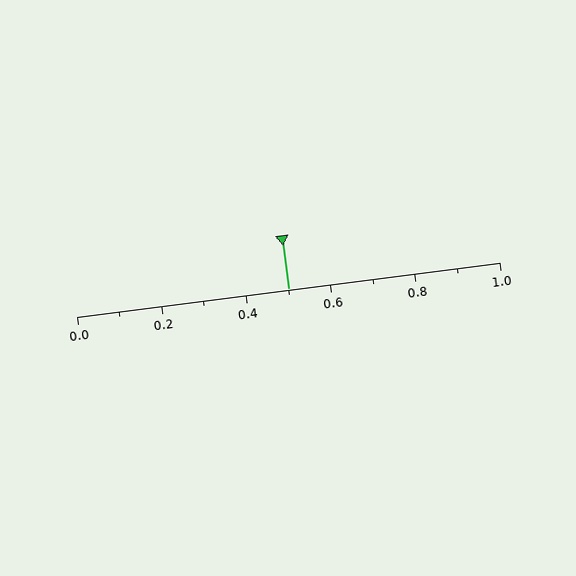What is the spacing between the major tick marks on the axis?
The major ticks are spaced 0.2 apart.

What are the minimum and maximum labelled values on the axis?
The axis runs from 0.0 to 1.0.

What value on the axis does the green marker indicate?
The marker indicates approximately 0.5.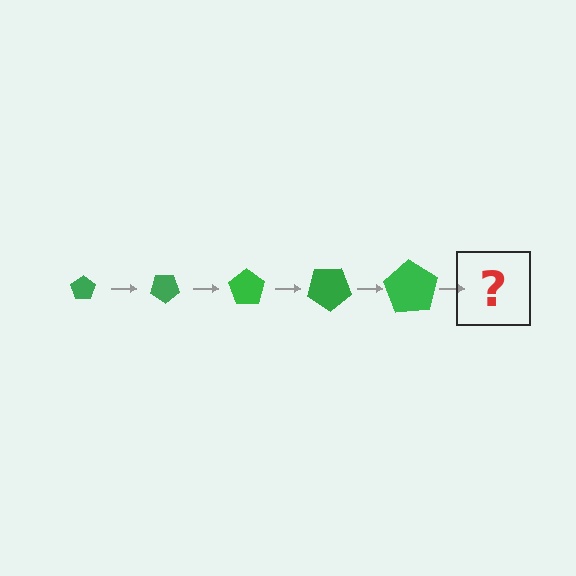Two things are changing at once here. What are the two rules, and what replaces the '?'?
The two rules are that the pentagon grows larger each step and it rotates 35 degrees each step. The '?' should be a pentagon, larger than the previous one and rotated 175 degrees from the start.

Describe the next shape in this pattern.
It should be a pentagon, larger than the previous one and rotated 175 degrees from the start.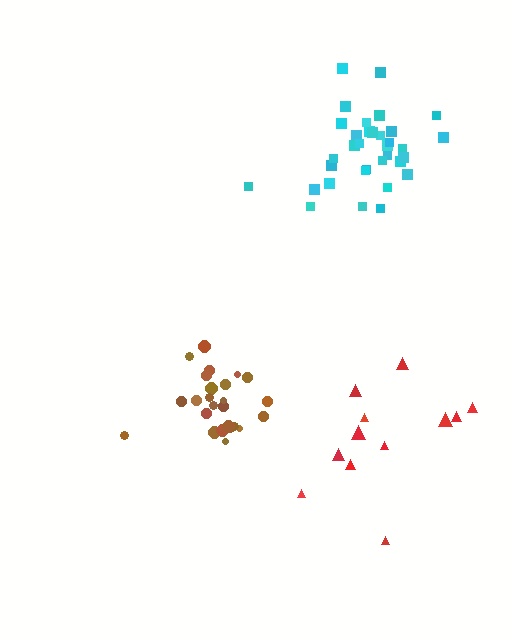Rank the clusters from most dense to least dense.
brown, cyan, red.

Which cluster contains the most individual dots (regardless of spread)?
Cyan (35).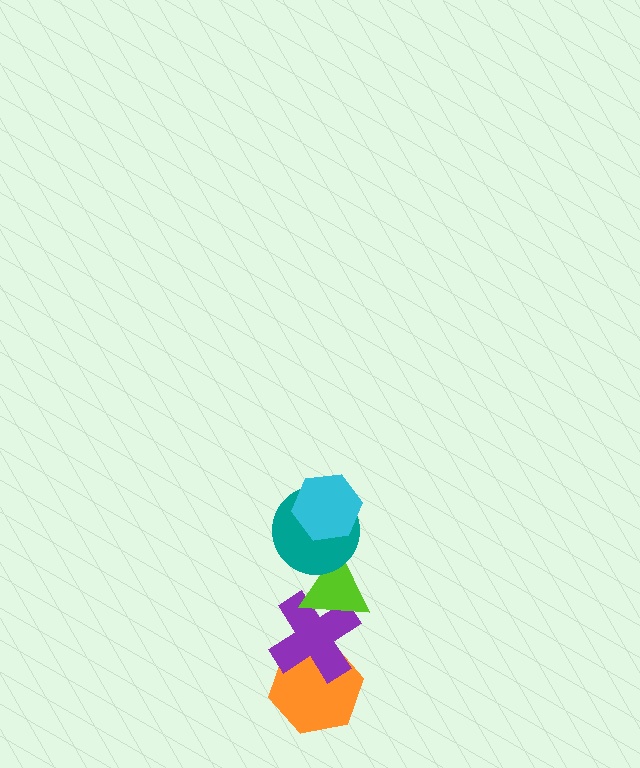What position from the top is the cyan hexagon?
The cyan hexagon is 1st from the top.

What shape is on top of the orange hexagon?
The purple cross is on top of the orange hexagon.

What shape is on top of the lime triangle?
The teal circle is on top of the lime triangle.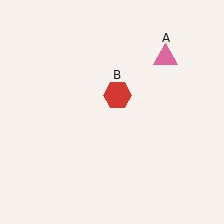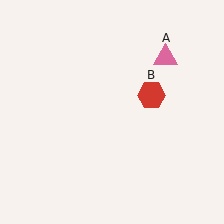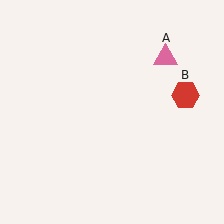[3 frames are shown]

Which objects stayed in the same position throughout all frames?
Pink triangle (object A) remained stationary.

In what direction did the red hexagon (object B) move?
The red hexagon (object B) moved right.